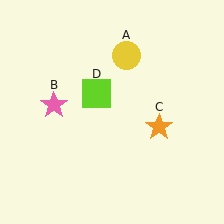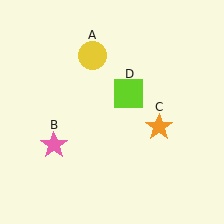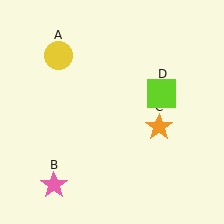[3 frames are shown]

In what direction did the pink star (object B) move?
The pink star (object B) moved down.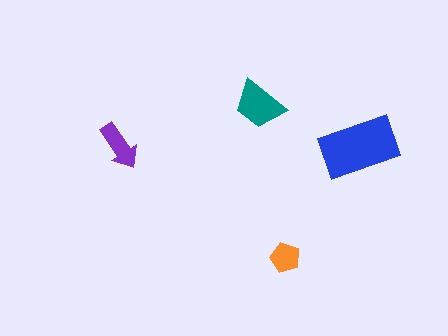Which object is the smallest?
The orange pentagon.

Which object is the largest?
The blue rectangle.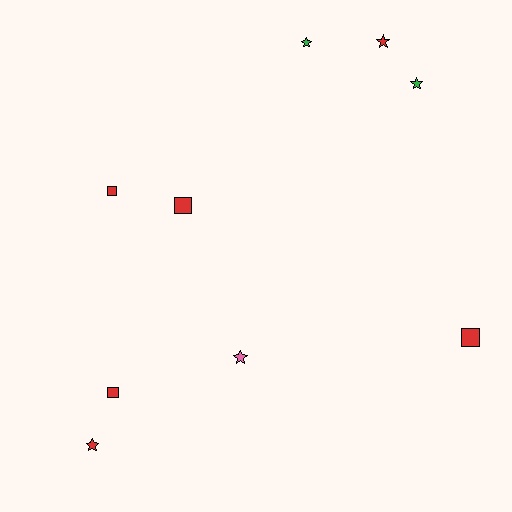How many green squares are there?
There are no green squares.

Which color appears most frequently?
Red, with 6 objects.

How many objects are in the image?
There are 9 objects.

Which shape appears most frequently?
Star, with 5 objects.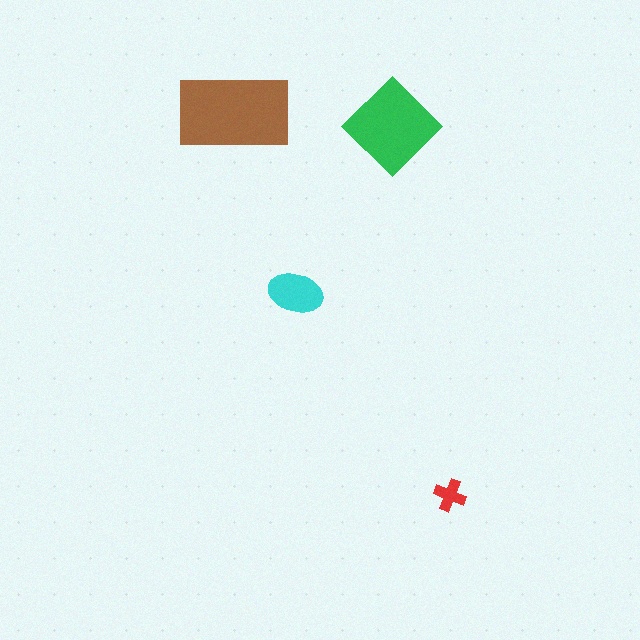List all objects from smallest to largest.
The red cross, the cyan ellipse, the green diamond, the brown rectangle.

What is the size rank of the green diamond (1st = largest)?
2nd.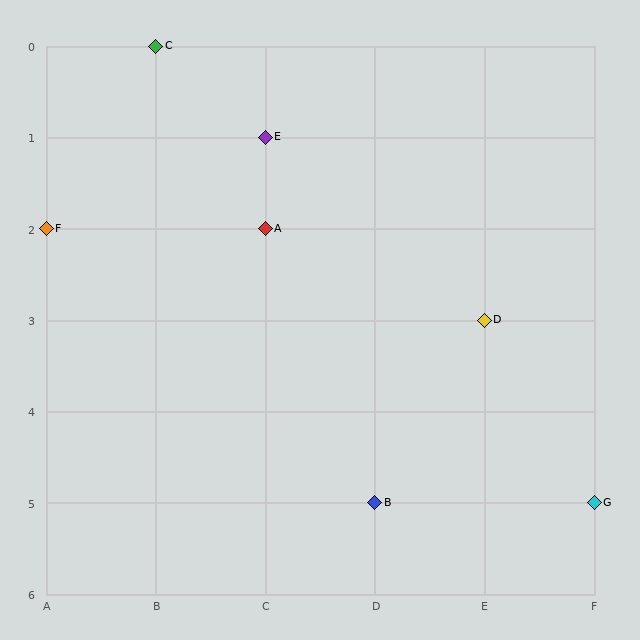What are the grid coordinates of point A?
Point A is at grid coordinates (C, 2).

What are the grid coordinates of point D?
Point D is at grid coordinates (E, 3).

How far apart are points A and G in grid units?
Points A and G are 3 columns and 3 rows apart (about 4.2 grid units diagonally).